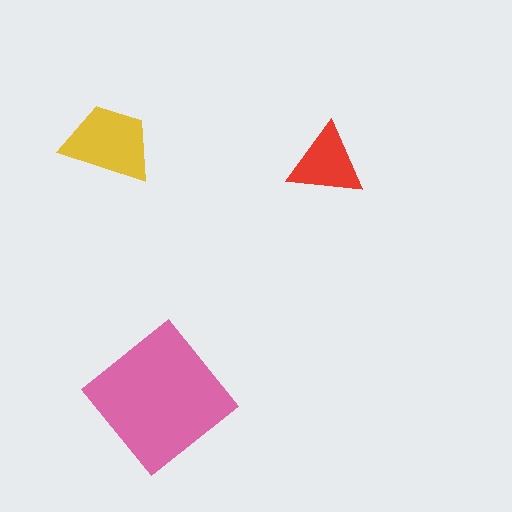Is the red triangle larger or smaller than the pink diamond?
Smaller.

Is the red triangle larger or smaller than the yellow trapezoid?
Smaller.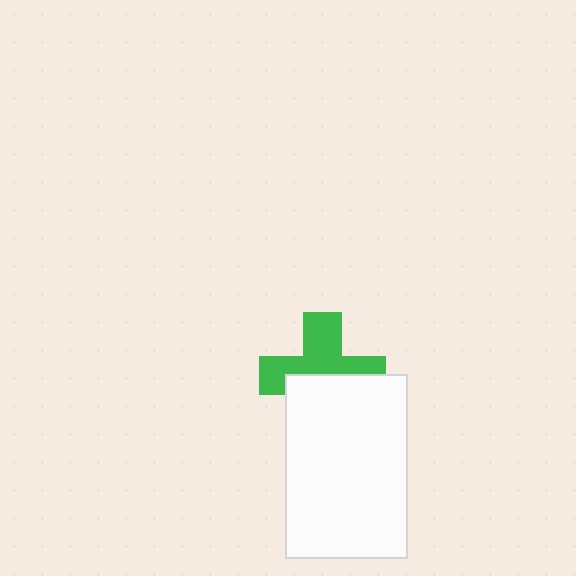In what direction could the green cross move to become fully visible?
The green cross could move up. That would shift it out from behind the white rectangle entirely.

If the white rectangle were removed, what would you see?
You would see the complete green cross.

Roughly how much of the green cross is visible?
About half of it is visible (roughly 54%).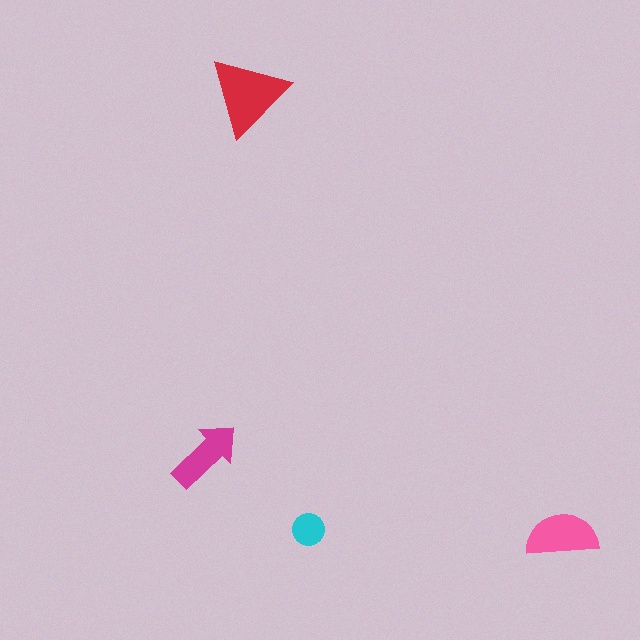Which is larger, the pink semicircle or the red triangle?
The red triangle.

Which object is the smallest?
The cyan circle.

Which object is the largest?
The red triangle.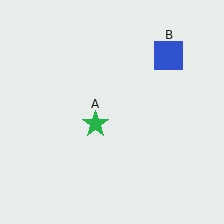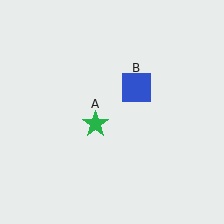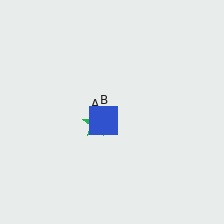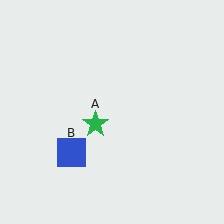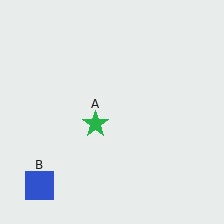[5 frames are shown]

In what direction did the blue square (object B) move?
The blue square (object B) moved down and to the left.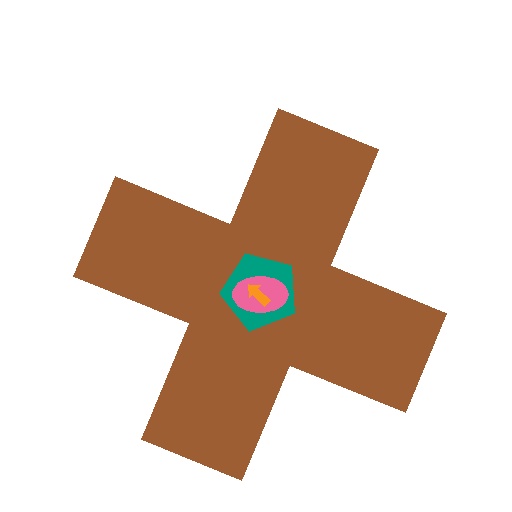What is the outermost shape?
The brown cross.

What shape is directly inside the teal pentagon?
The pink ellipse.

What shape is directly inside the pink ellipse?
The orange arrow.